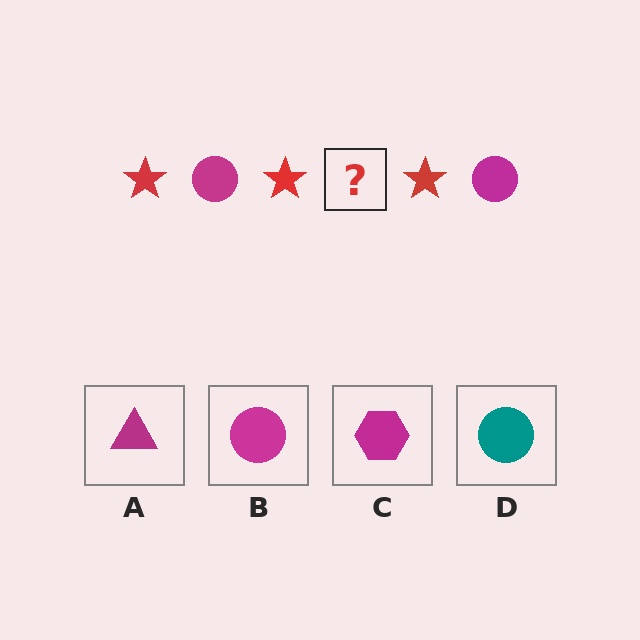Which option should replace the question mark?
Option B.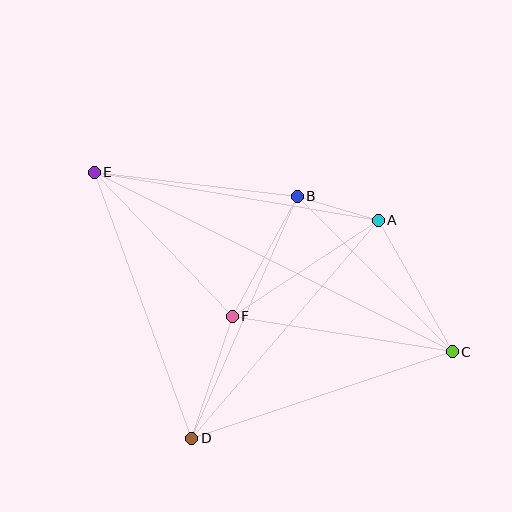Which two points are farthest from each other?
Points C and E are farthest from each other.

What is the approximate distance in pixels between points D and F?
The distance between D and F is approximately 129 pixels.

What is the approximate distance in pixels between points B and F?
The distance between B and F is approximately 137 pixels.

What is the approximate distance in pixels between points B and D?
The distance between B and D is approximately 264 pixels.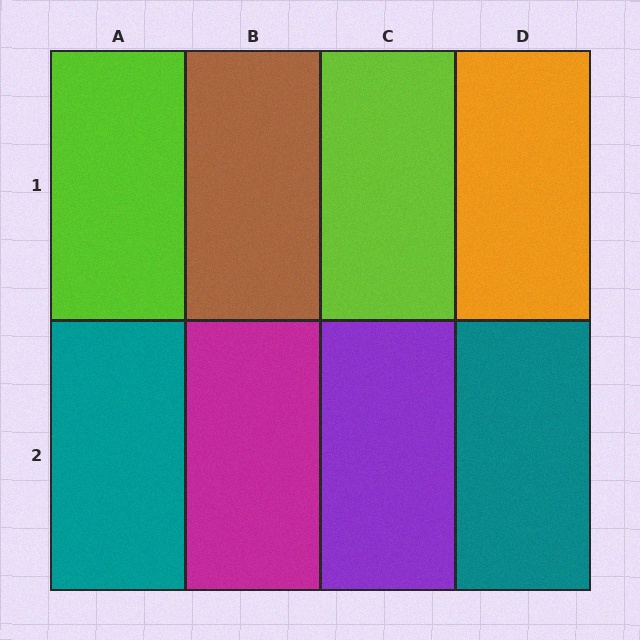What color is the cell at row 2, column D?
Teal.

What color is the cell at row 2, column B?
Magenta.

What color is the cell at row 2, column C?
Purple.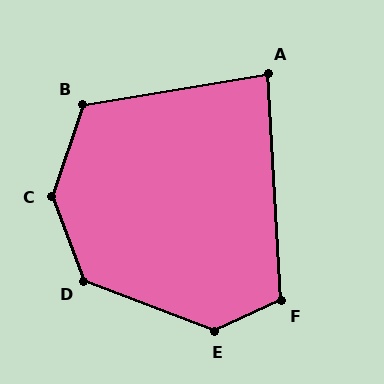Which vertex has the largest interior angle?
C, at approximately 141 degrees.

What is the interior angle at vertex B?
Approximately 118 degrees (obtuse).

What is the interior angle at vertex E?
Approximately 135 degrees (obtuse).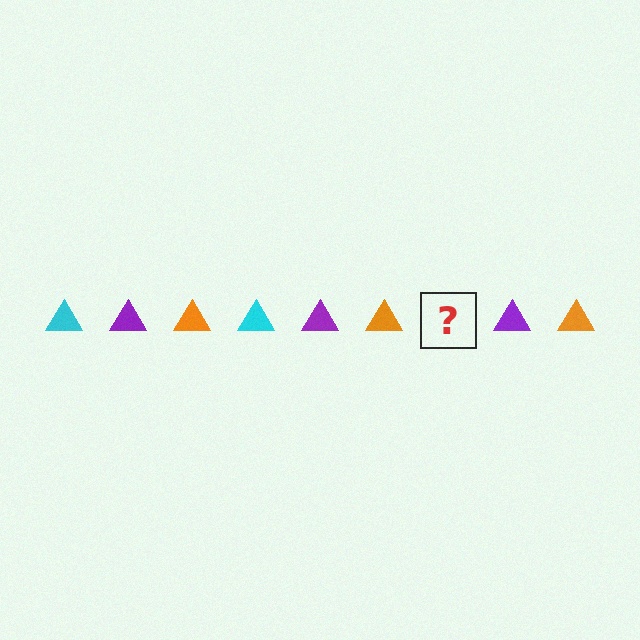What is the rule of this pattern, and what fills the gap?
The rule is that the pattern cycles through cyan, purple, orange triangles. The gap should be filled with a cyan triangle.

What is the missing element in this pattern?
The missing element is a cyan triangle.